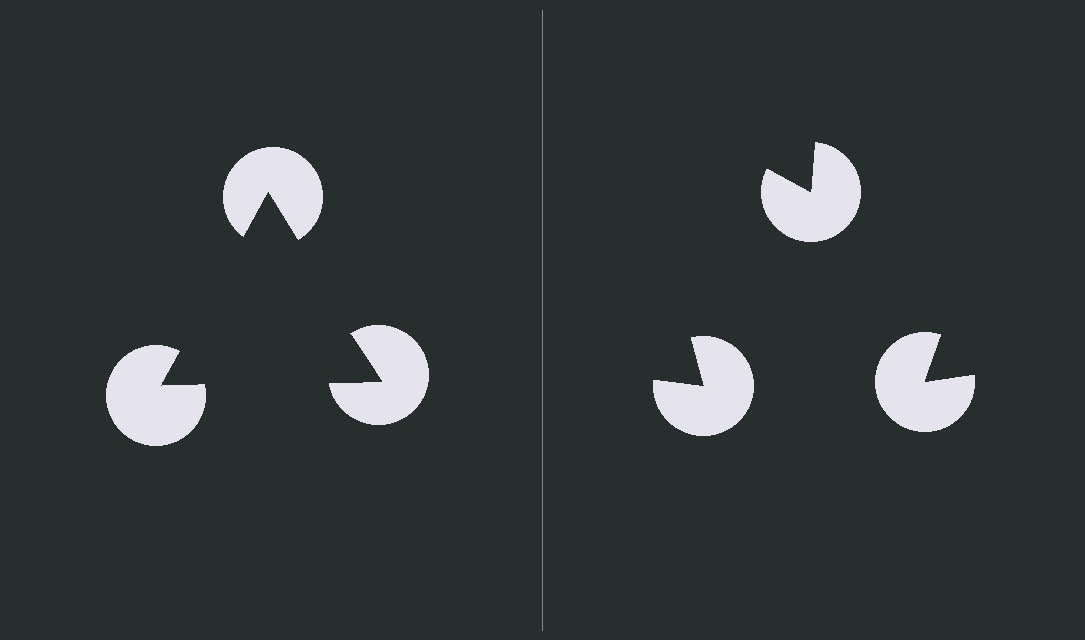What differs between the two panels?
The pac-man discs are positioned identically on both sides; only the wedge orientations differ. On the left they align to a triangle; on the right they are misaligned.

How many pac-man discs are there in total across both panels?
6 — 3 on each side.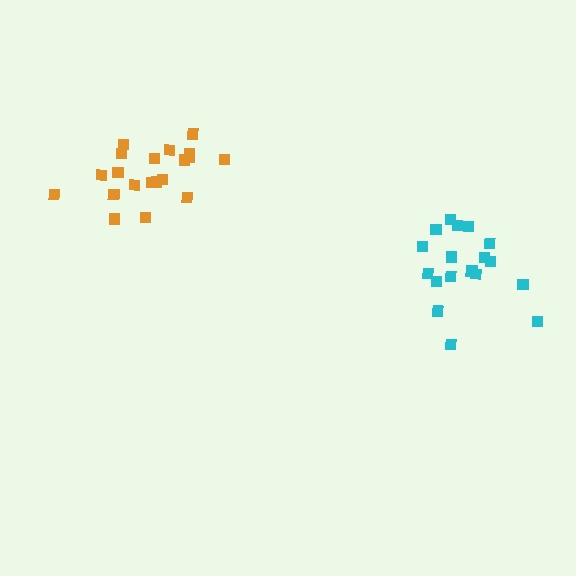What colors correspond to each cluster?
The clusters are colored: orange, cyan.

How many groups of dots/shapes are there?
There are 2 groups.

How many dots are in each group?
Group 1: 20 dots, Group 2: 18 dots (38 total).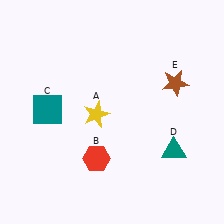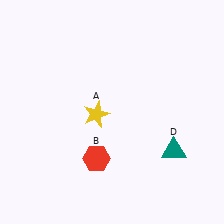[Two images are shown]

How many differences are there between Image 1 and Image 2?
There are 2 differences between the two images.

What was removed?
The brown star (E), the teal square (C) were removed in Image 2.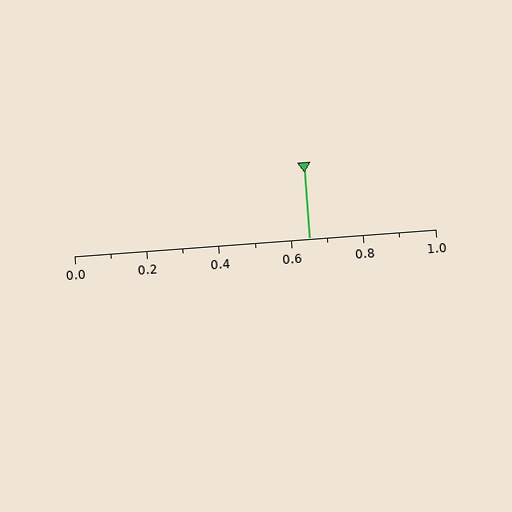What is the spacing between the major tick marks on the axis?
The major ticks are spaced 0.2 apart.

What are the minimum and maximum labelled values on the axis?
The axis runs from 0.0 to 1.0.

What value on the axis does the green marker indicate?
The marker indicates approximately 0.65.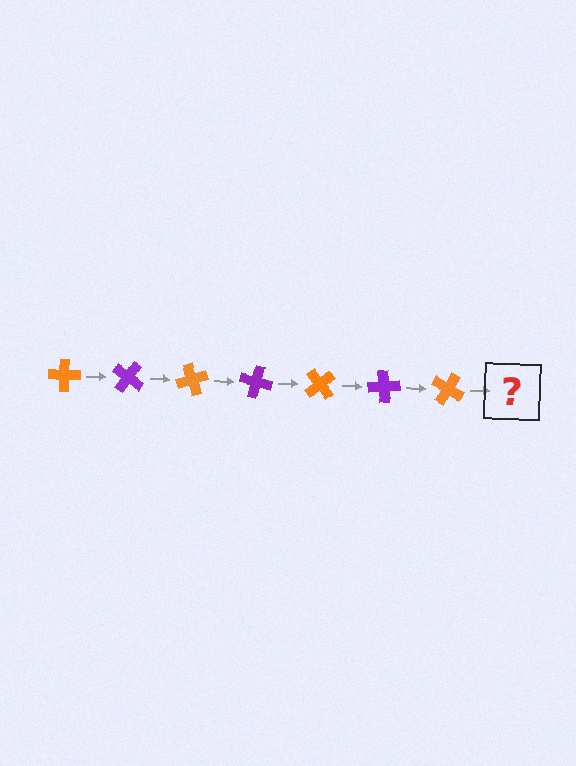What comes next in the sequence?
The next element should be a purple cross, rotated 245 degrees from the start.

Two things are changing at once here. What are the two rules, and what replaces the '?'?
The two rules are that it rotates 35 degrees each step and the color cycles through orange and purple. The '?' should be a purple cross, rotated 245 degrees from the start.